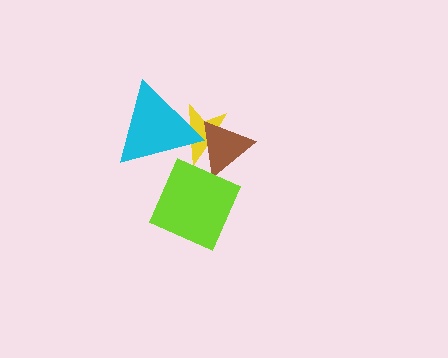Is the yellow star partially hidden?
Yes, it is partially covered by another shape.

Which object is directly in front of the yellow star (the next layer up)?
The cyan triangle is directly in front of the yellow star.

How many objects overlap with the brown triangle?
2 objects overlap with the brown triangle.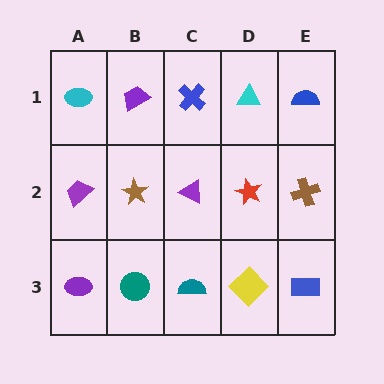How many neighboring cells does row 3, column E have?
2.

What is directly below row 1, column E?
A brown cross.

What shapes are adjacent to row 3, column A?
A purple trapezoid (row 2, column A), a teal circle (row 3, column B).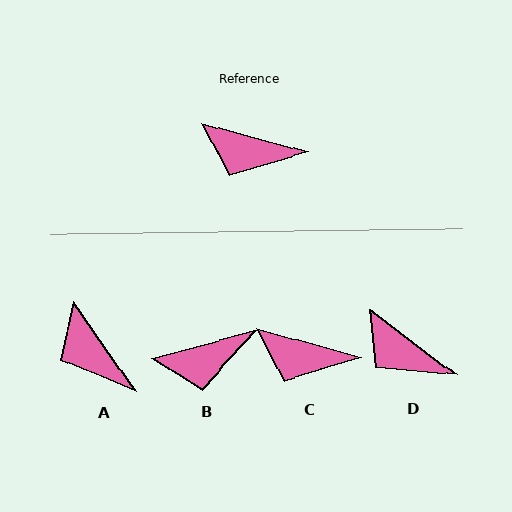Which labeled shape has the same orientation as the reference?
C.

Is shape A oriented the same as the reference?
No, it is off by about 40 degrees.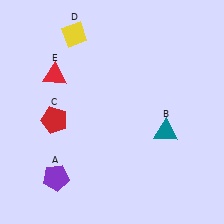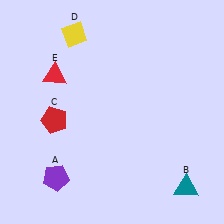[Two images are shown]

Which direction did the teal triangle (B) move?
The teal triangle (B) moved down.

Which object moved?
The teal triangle (B) moved down.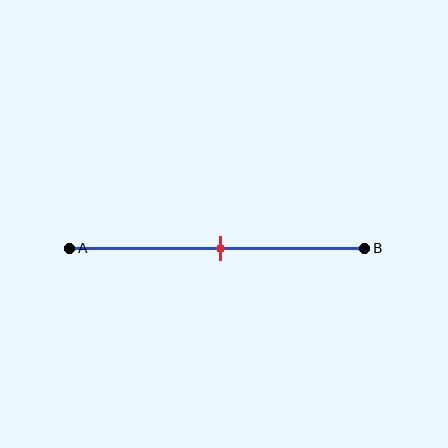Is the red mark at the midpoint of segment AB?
Yes, the mark is approximately at the midpoint.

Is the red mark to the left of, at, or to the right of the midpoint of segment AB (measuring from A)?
The red mark is approximately at the midpoint of segment AB.